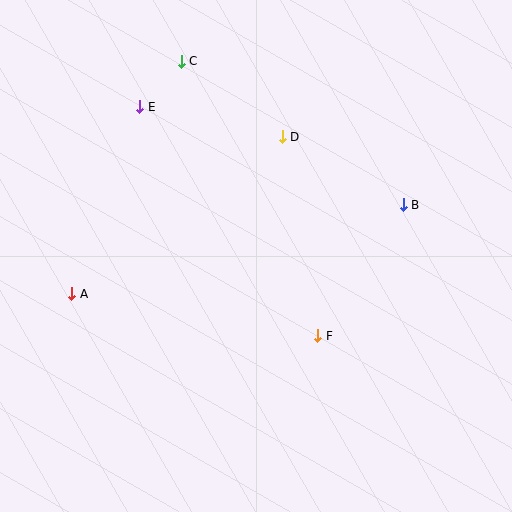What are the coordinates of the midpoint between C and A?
The midpoint between C and A is at (126, 177).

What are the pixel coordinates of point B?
Point B is at (403, 205).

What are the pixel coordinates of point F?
Point F is at (318, 336).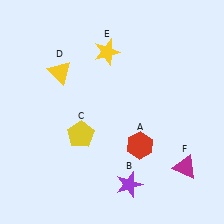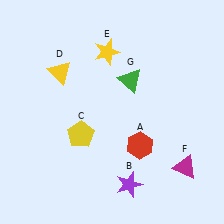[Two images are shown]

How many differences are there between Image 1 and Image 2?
There is 1 difference between the two images.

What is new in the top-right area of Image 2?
A green triangle (G) was added in the top-right area of Image 2.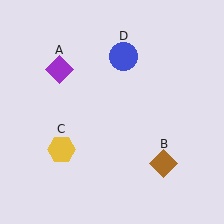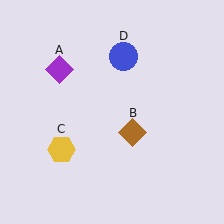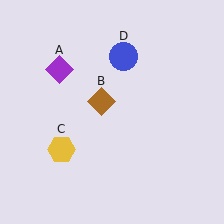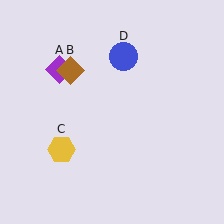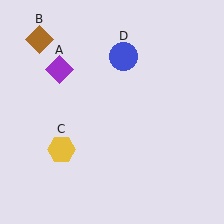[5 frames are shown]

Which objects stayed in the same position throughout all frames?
Purple diamond (object A) and yellow hexagon (object C) and blue circle (object D) remained stationary.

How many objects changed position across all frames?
1 object changed position: brown diamond (object B).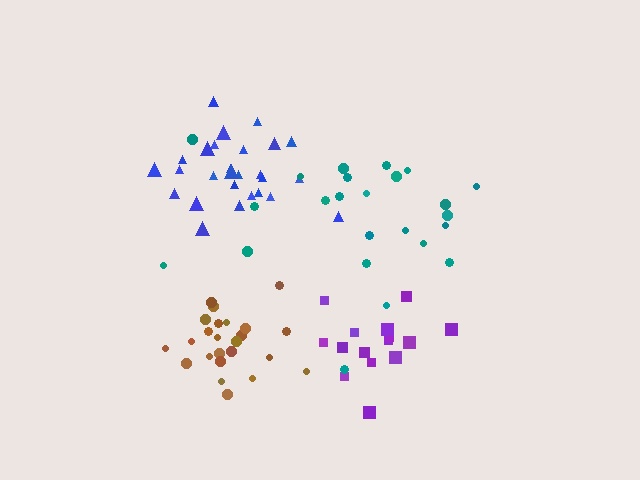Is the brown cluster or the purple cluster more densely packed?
Brown.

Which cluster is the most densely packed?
Blue.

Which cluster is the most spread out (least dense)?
Teal.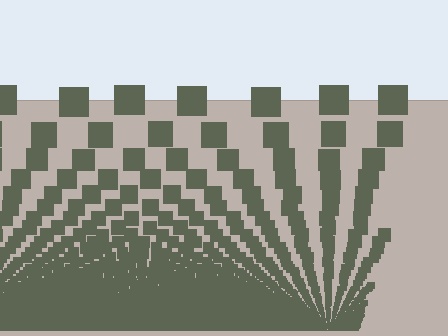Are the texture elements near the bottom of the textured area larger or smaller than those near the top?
Smaller. The gradient is inverted — elements near the bottom are smaller and denser.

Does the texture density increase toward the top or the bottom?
Density increases toward the bottom.